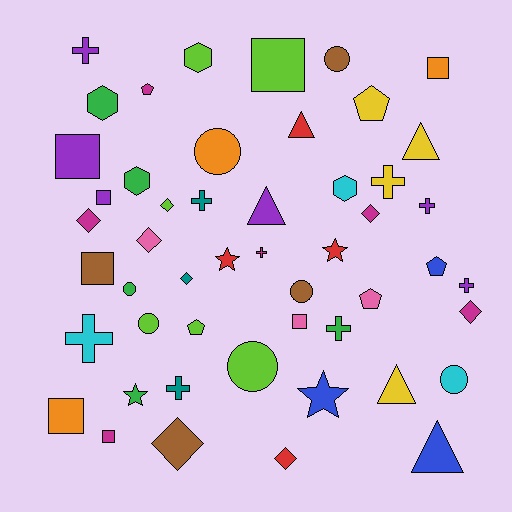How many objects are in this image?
There are 50 objects.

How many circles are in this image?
There are 7 circles.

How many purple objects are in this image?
There are 6 purple objects.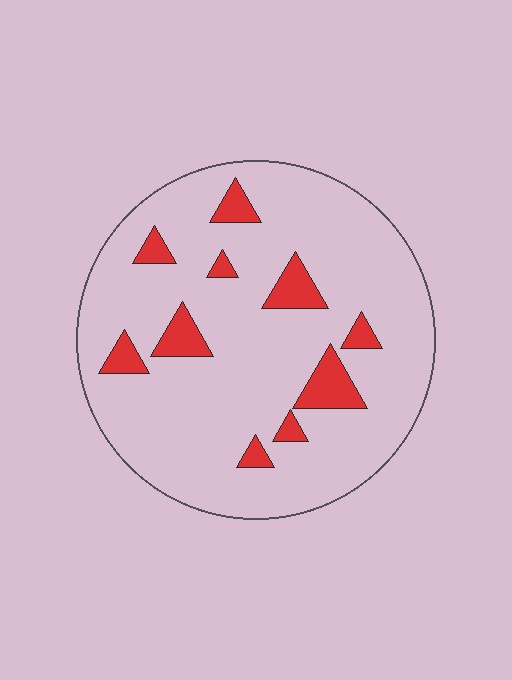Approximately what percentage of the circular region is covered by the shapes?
Approximately 10%.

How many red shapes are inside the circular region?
10.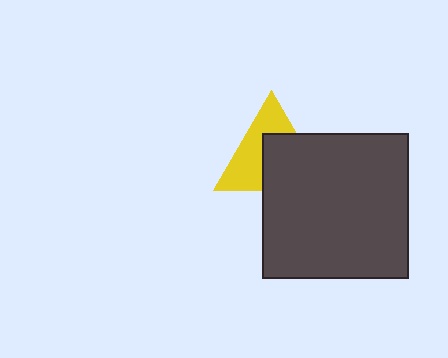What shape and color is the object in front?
The object in front is a dark gray square.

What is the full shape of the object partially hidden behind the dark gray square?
The partially hidden object is a yellow triangle.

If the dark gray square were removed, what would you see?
You would see the complete yellow triangle.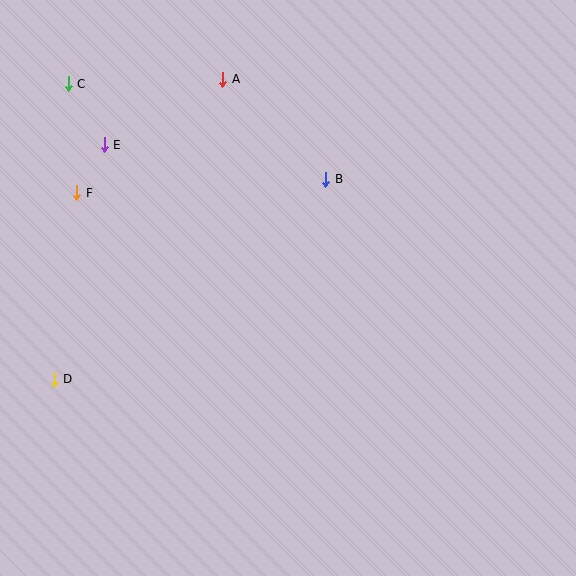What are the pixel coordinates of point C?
Point C is at (68, 84).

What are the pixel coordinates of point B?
Point B is at (325, 179).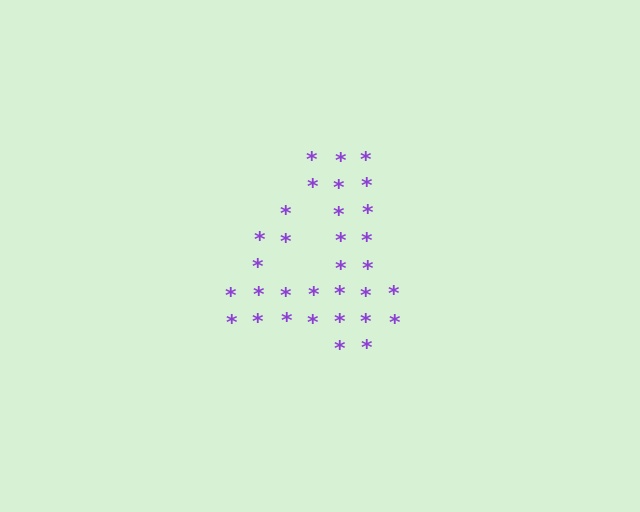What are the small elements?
The small elements are asterisks.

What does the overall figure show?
The overall figure shows the digit 4.